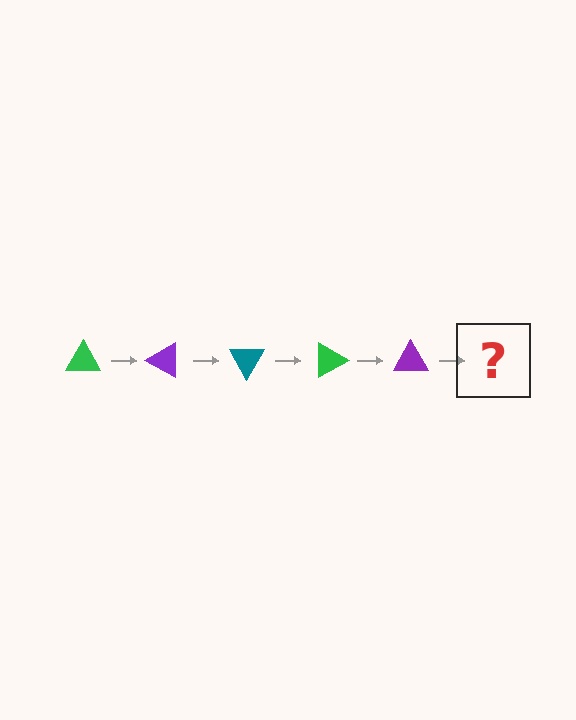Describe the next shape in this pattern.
It should be a teal triangle, rotated 150 degrees from the start.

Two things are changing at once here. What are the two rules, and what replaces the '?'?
The two rules are that it rotates 30 degrees each step and the color cycles through green, purple, and teal. The '?' should be a teal triangle, rotated 150 degrees from the start.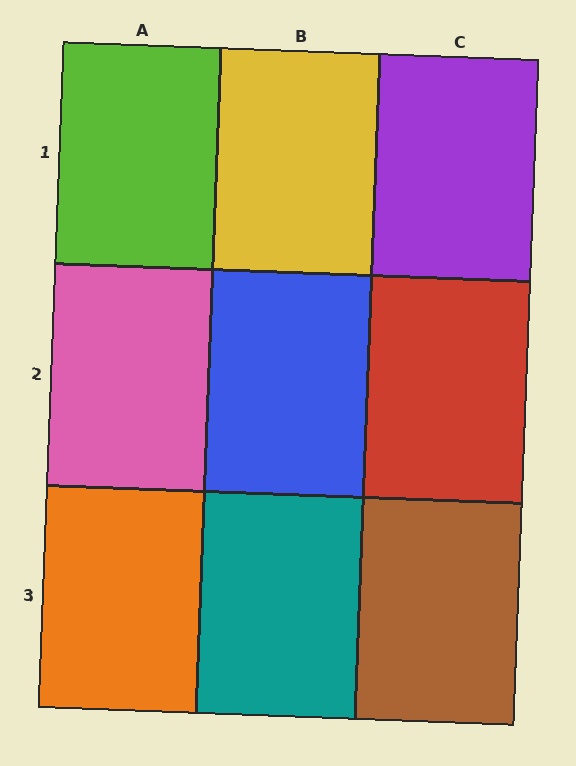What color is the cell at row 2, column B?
Blue.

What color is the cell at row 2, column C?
Red.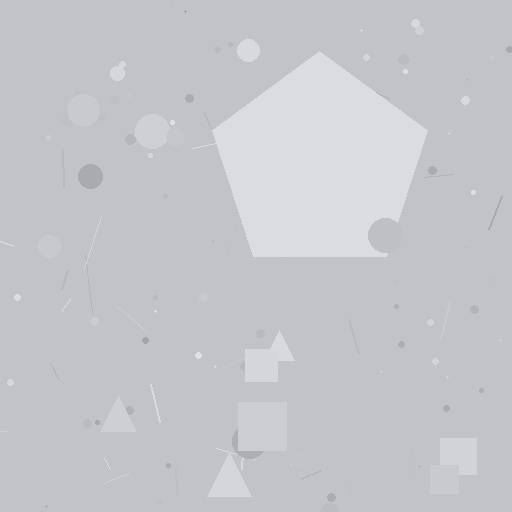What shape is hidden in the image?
A pentagon is hidden in the image.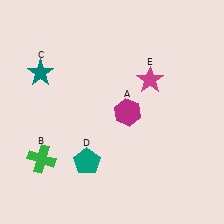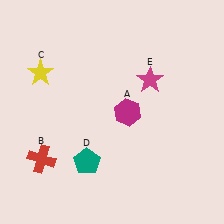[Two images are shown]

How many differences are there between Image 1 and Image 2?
There are 2 differences between the two images.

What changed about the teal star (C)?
In Image 1, C is teal. In Image 2, it changed to yellow.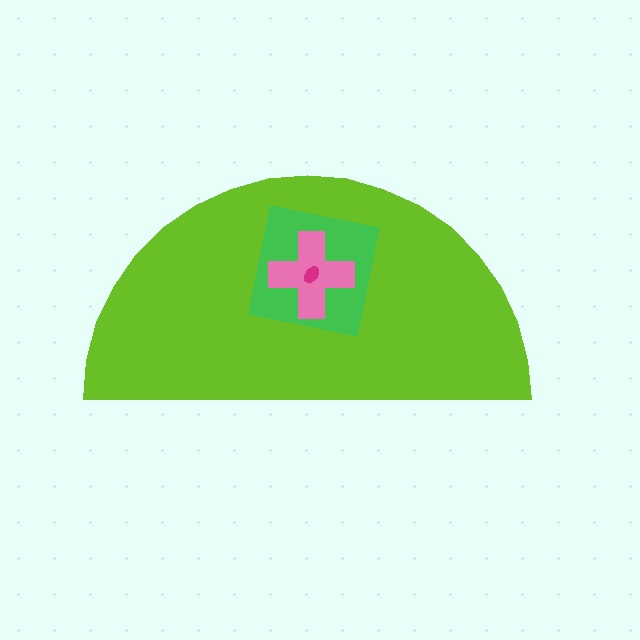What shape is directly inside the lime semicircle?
The green square.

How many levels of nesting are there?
4.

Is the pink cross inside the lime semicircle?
Yes.